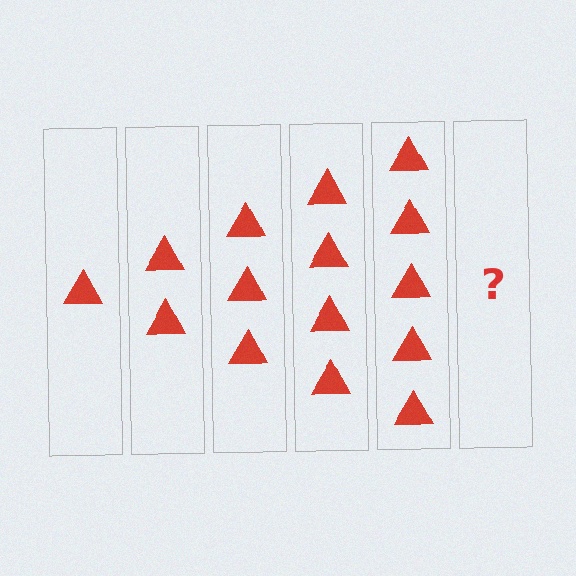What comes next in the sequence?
The next element should be 6 triangles.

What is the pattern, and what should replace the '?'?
The pattern is that each step adds one more triangle. The '?' should be 6 triangles.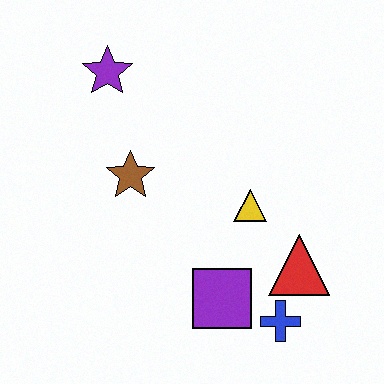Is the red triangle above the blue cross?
Yes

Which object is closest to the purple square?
The blue cross is closest to the purple square.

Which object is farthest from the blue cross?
The purple star is farthest from the blue cross.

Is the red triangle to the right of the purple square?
Yes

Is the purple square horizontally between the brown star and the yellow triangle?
Yes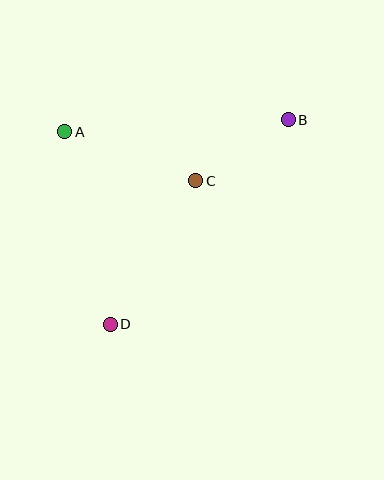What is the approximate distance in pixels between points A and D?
The distance between A and D is approximately 198 pixels.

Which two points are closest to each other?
Points B and C are closest to each other.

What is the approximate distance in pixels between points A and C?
The distance between A and C is approximately 140 pixels.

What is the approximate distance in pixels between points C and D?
The distance between C and D is approximately 167 pixels.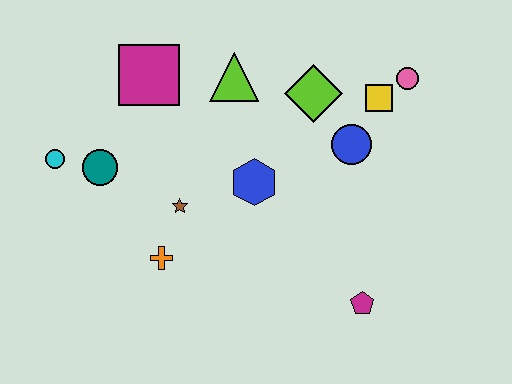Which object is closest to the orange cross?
The brown star is closest to the orange cross.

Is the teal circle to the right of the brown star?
No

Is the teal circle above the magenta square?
No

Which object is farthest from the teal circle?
The pink circle is farthest from the teal circle.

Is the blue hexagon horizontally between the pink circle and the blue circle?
No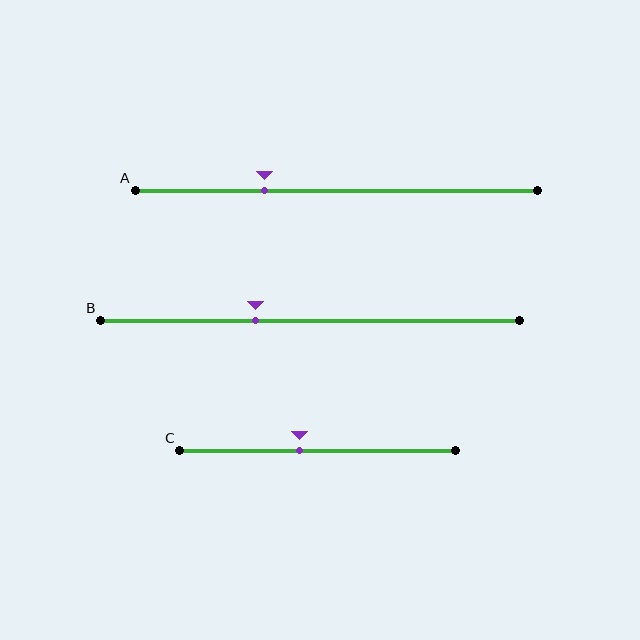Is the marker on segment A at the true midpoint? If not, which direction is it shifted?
No, the marker on segment A is shifted to the left by about 18% of the segment length.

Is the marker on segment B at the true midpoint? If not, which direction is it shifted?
No, the marker on segment B is shifted to the left by about 13% of the segment length.